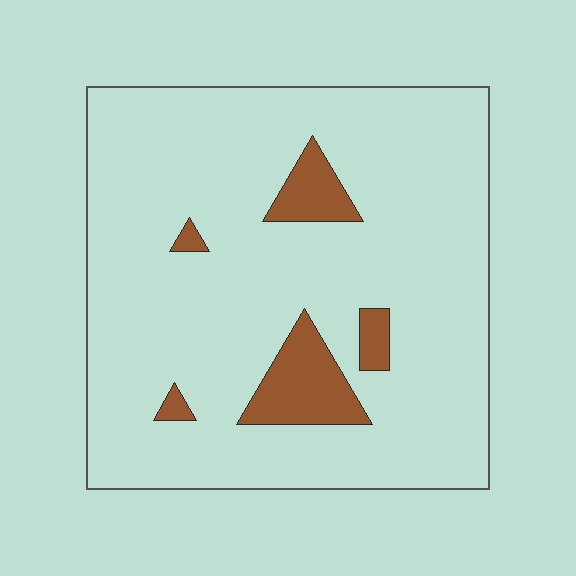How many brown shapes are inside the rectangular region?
5.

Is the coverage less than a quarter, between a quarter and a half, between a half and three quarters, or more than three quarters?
Less than a quarter.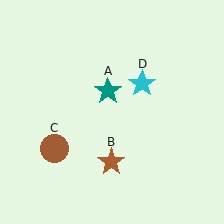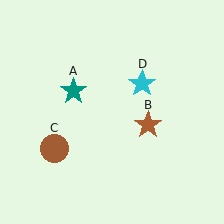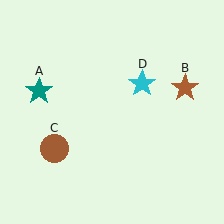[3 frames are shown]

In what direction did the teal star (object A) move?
The teal star (object A) moved left.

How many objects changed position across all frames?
2 objects changed position: teal star (object A), brown star (object B).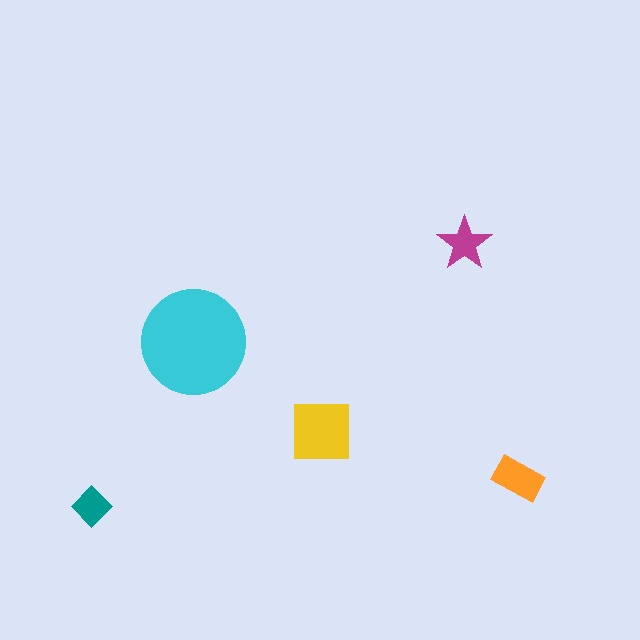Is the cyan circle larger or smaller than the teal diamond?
Larger.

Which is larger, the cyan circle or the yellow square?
The cyan circle.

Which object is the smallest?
The teal diamond.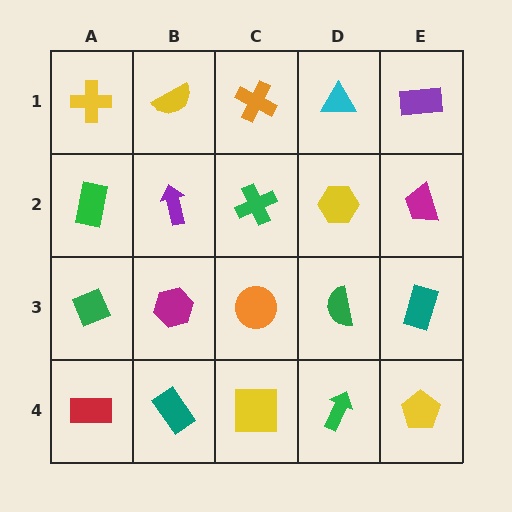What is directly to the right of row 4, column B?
A yellow square.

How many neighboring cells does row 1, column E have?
2.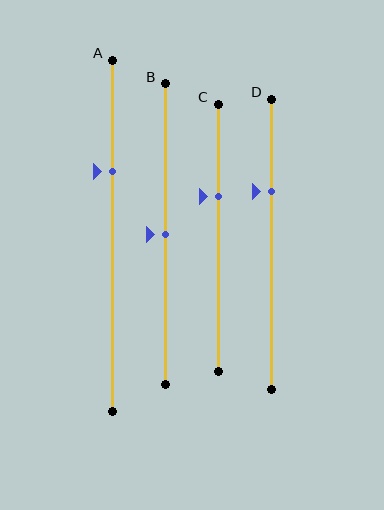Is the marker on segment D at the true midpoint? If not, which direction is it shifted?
No, the marker on segment D is shifted upward by about 18% of the segment length.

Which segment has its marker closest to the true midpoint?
Segment B has its marker closest to the true midpoint.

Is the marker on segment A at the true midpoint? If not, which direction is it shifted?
No, the marker on segment A is shifted upward by about 18% of the segment length.